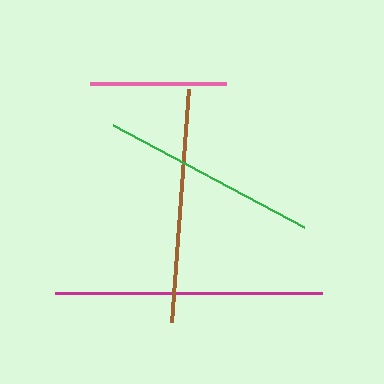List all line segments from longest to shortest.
From longest to shortest: magenta, brown, green, pink.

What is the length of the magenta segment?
The magenta segment is approximately 266 pixels long.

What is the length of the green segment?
The green segment is approximately 217 pixels long.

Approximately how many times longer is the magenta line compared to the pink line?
The magenta line is approximately 2.0 times the length of the pink line.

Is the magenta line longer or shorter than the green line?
The magenta line is longer than the green line.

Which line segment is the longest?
The magenta line is the longest at approximately 266 pixels.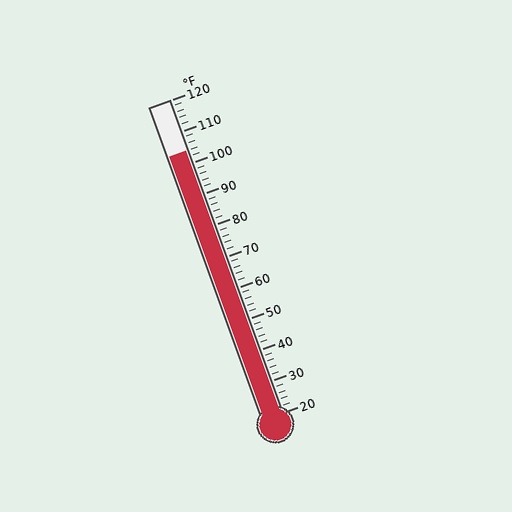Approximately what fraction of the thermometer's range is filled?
The thermometer is filled to approximately 85% of its range.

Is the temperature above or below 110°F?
The temperature is below 110°F.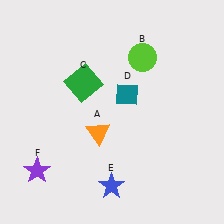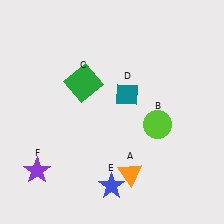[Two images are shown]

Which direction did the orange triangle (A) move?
The orange triangle (A) moved down.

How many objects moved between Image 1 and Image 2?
2 objects moved between the two images.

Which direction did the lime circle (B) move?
The lime circle (B) moved down.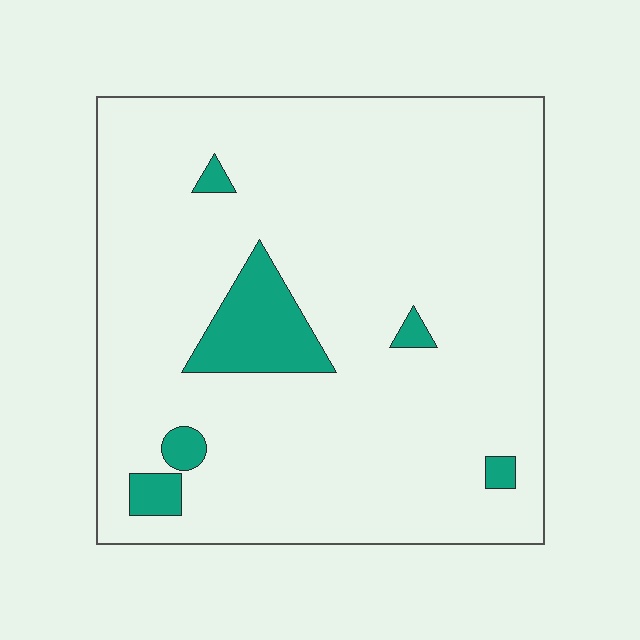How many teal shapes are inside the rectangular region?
6.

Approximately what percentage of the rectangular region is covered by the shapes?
Approximately 10%.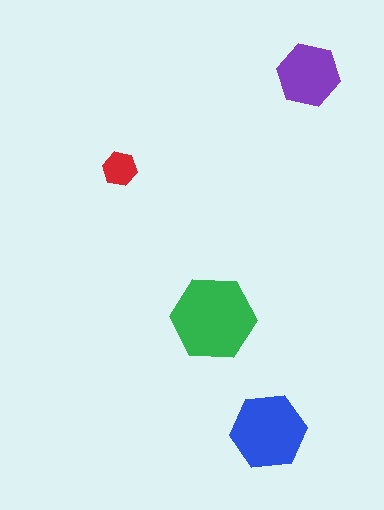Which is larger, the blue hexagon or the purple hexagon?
The blue one.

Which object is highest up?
The purple hexagon is topmost.